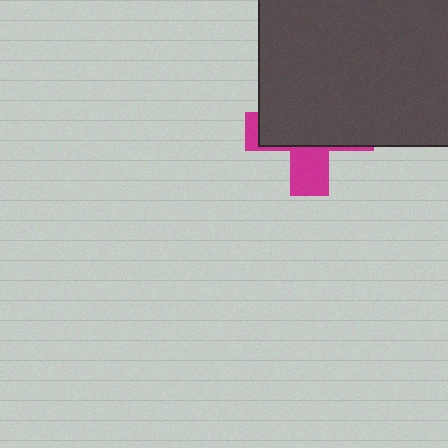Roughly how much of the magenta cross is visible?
A small part of it is visible (roughly 31%).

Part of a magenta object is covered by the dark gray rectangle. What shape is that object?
It is a cross.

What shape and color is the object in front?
The object in front is a dark gray rectangle.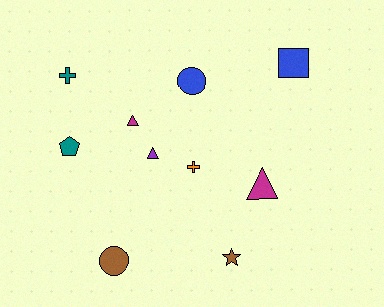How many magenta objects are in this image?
There are 2 magenta objects.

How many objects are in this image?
There are 10 objects.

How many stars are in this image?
There is 1 star.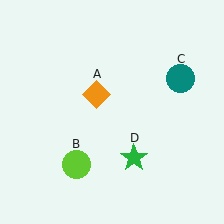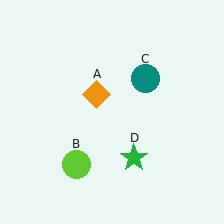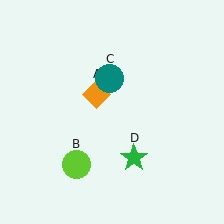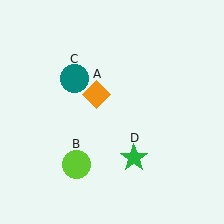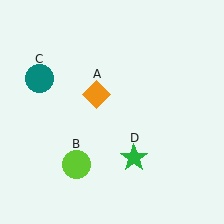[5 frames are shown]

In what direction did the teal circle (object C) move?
The teal circle (object C) moved left.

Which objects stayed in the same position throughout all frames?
Orange diamond (object A) and lime circle (object B) and green star (object D) remained stationary.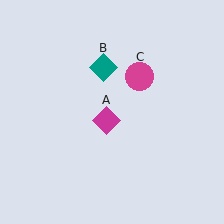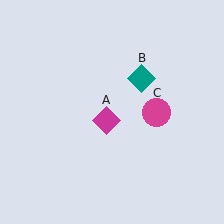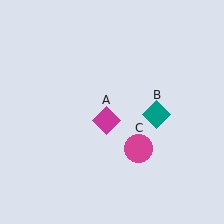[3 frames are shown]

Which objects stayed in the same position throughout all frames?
Magenta diamond (object A) remained stationary.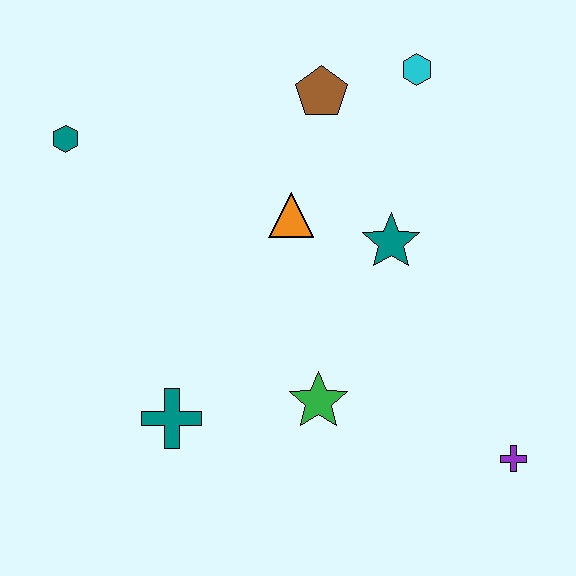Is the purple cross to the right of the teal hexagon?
Yes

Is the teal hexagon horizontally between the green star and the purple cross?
No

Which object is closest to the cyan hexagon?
The brown pentagon is closest to the cyan hexagon.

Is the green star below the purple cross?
No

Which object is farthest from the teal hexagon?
The purple cross is farthest from the teal hexagon.